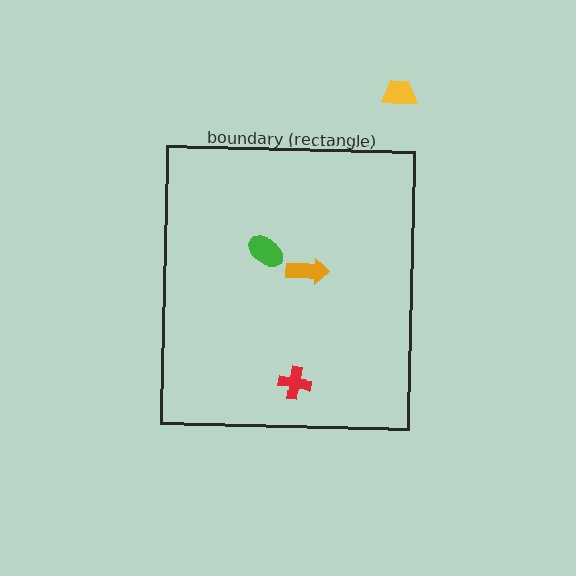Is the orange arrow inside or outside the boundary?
Inside.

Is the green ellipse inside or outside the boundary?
Inside.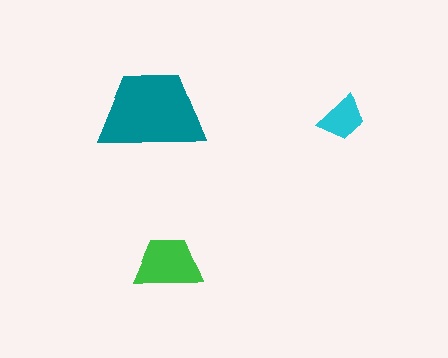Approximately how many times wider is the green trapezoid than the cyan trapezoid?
About 1.5 times wider.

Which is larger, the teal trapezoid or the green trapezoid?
The teal one.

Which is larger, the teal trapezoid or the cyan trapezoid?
The teal one.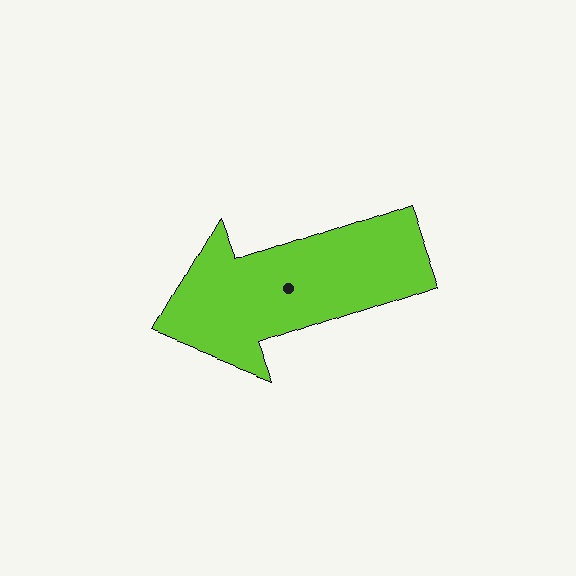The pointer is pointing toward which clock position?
Roughly 8 o'clock.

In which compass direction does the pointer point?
West.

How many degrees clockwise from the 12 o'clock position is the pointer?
Approximately 251 degrees.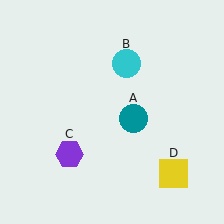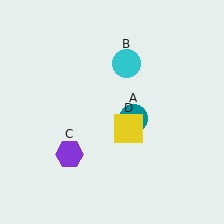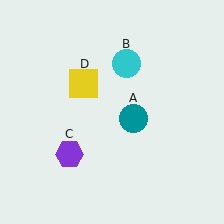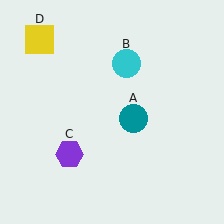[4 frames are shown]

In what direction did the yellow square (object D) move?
The yellow square (object D) moved up and to the left.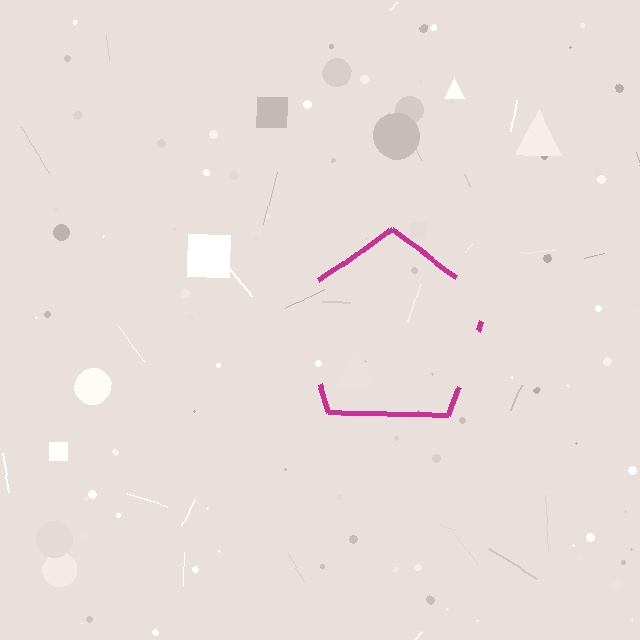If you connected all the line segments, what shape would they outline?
They would outline a pentagon.